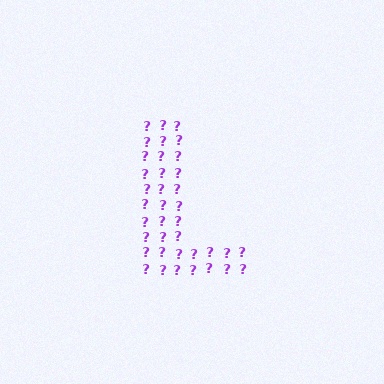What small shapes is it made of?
It is made of small question marks.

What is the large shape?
The large shape is the letter L.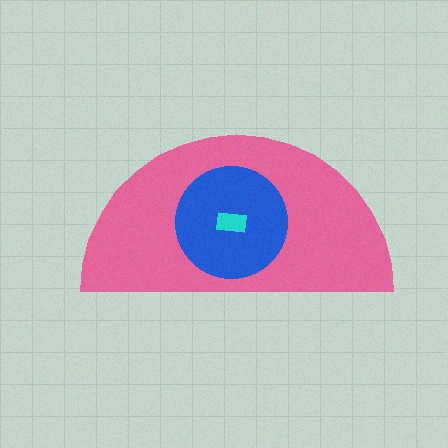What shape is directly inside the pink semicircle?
The blue circle.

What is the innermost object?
The cyan rectangle.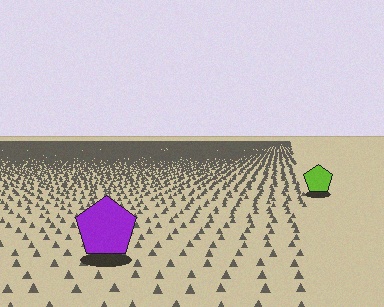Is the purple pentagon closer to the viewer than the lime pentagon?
Yes. The purple pentagon is closer — you can tell from the texture gradient: the ground texture is coarser near it.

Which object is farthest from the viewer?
The lime pentagon is farthest from the viewer. It appears smaller and the ground texture around it is denser.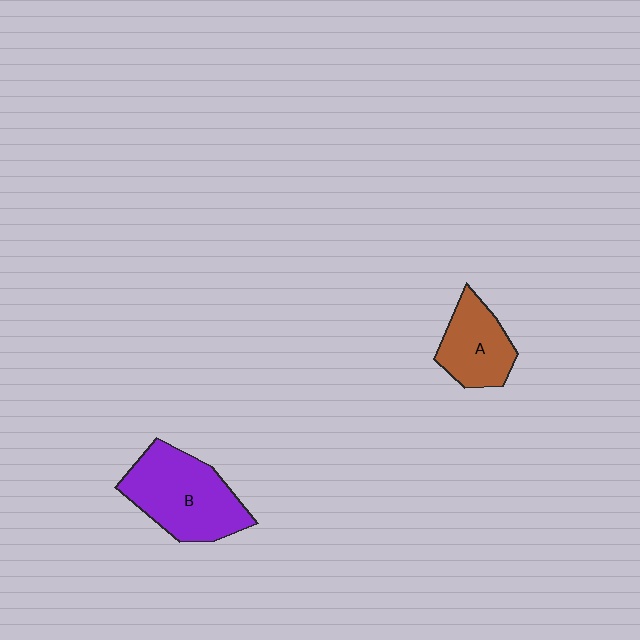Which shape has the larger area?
Shape B (purple).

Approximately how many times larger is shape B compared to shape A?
Approximately 1.6 times.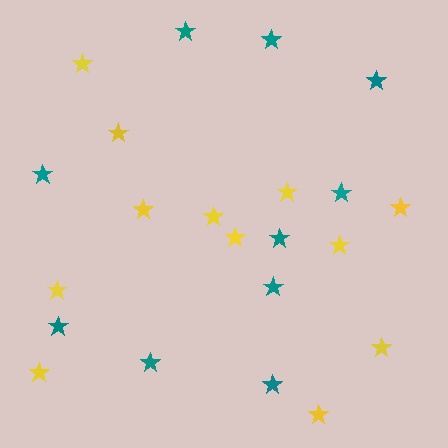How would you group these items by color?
There are 2 groups: one group of yellow stars (12) and one group of teal stars (10).